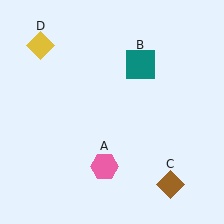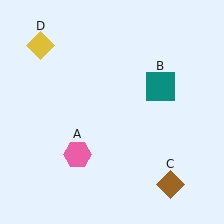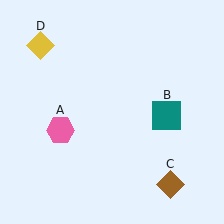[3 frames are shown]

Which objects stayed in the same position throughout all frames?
Brown diamond (object C) and yellow diamond (object D) remained stationary.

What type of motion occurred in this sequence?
The pink hexagon (object A), teal square (object B) rotated clockwise around the center of the scene.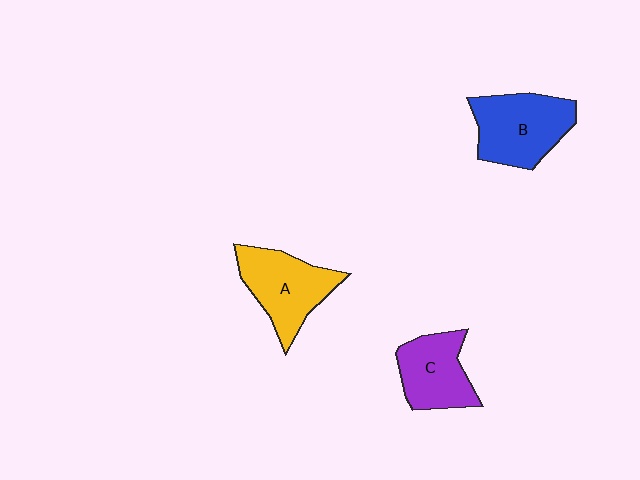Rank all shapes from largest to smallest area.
From largest to smallest: B (blue), A (yellow), C (purple).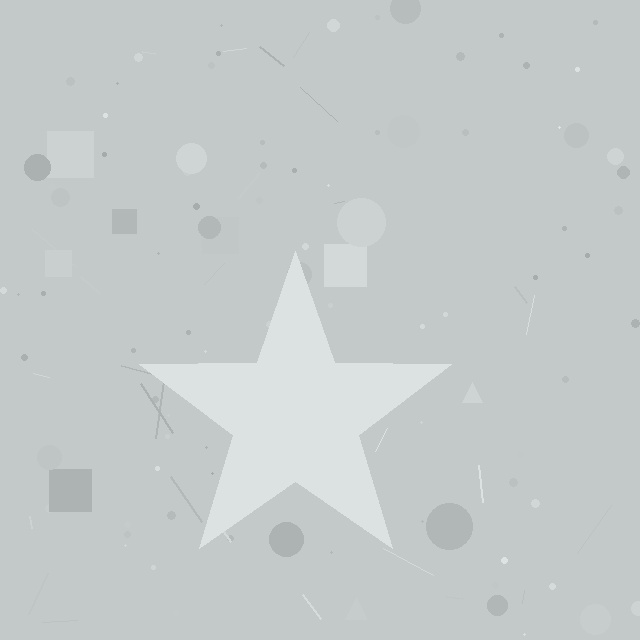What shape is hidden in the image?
A star is hidden in the image.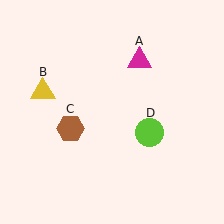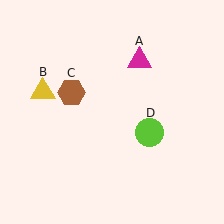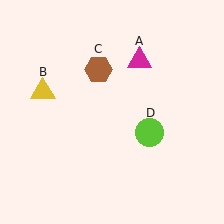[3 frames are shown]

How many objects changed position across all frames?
1 object changed position: brown hexagon (object C).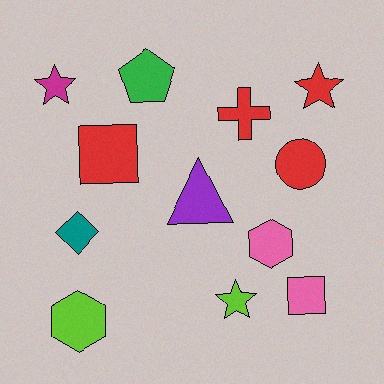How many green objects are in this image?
There is 1 green object.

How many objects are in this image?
There are 12 objects.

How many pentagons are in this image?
There is 1 pentagon.